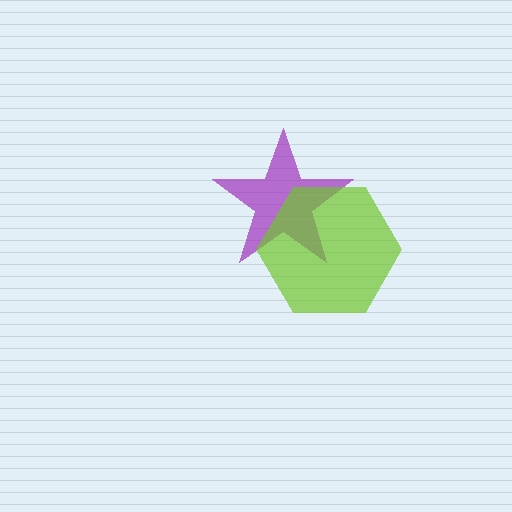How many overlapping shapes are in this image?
There are 2 overlapping shapes in the image.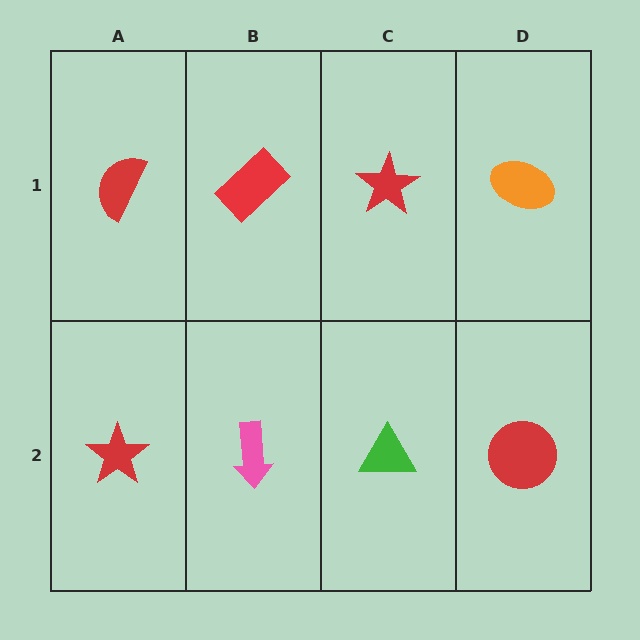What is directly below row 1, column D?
A red circle.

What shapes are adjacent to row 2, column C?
A red star (row 1, column C), a pink arrow (row 2, column B), a red circle (row 2, column D).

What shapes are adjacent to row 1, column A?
A red star (row 2, column A), a red rectangle (row 1, column B).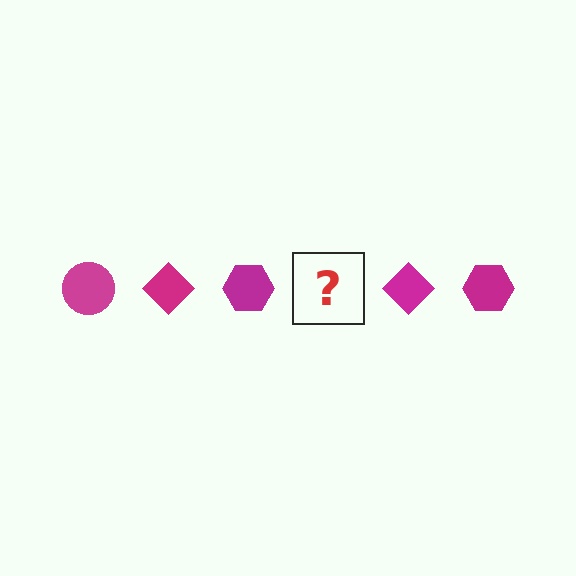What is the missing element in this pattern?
The missing element is a magenta circle.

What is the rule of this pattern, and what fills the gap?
The rule is that the pattern cycles through circle, diamond, hexagon shapes in magenta. The gap should be filled with a magenta circle.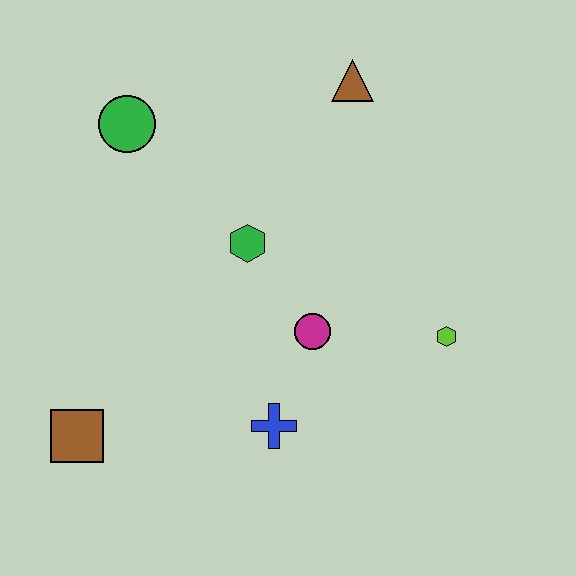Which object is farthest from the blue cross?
The brown triangle is farthest from the blue cross.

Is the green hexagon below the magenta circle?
No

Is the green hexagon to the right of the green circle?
Yes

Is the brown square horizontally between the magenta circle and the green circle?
No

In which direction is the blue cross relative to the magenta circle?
The blue cross is below the magenta circle.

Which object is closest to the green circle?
The green hexagon is closest to the green circle.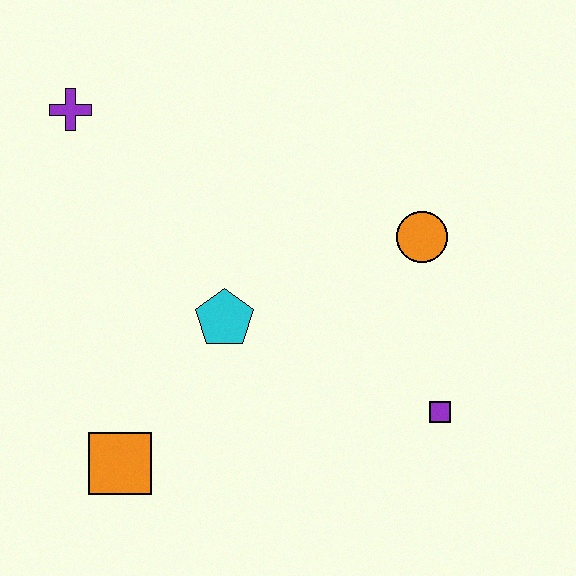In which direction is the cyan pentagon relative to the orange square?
The cyan pentagon is above the orange square.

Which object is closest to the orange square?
The cyan pentagon is closest to the orange square.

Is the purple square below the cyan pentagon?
Yes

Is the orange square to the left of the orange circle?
Yes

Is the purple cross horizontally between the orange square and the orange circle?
No